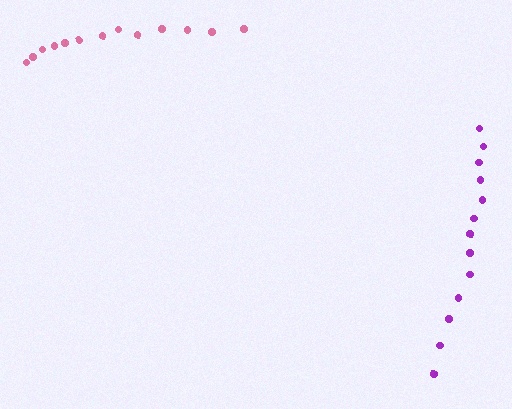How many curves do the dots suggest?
There are 2 distinct paths.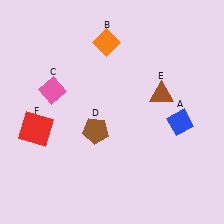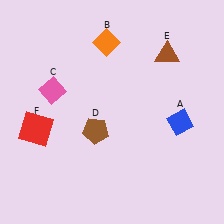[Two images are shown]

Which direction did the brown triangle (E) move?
The brown triangle (E) moved up.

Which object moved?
The brown triangle (E) moved up.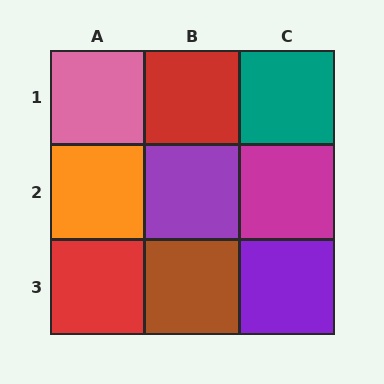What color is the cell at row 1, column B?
Red.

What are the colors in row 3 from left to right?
Red, brown, purple.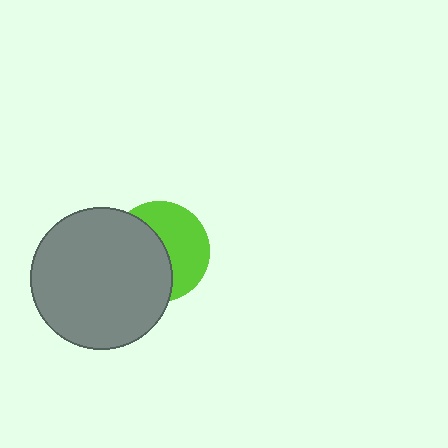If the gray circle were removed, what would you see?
You would see the complete lime circle.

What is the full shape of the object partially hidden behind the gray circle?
The partially hidden object is a lime circle.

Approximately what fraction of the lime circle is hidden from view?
Roughly 51% of the lime circle is hidden behind the gray circle.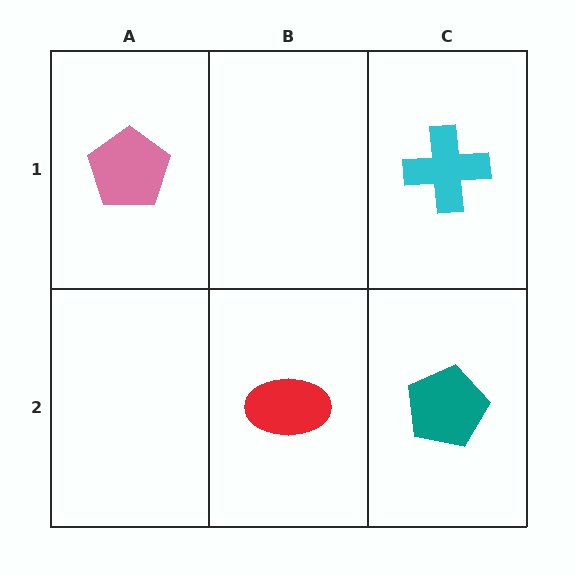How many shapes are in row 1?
2 shapes.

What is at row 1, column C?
A cyan cross.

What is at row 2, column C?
A teal pentagon.